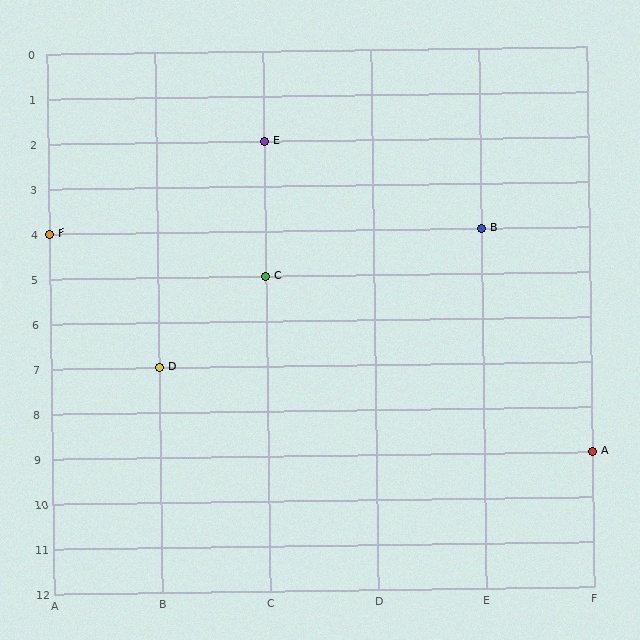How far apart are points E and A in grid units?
Points E and A are 3 columns and 7 rows apart (about 7.6 grid units diagonally).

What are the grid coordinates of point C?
Point C is at grid coordinates (C, 5).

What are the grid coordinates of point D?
Point D is at grid coordinates (B, 7).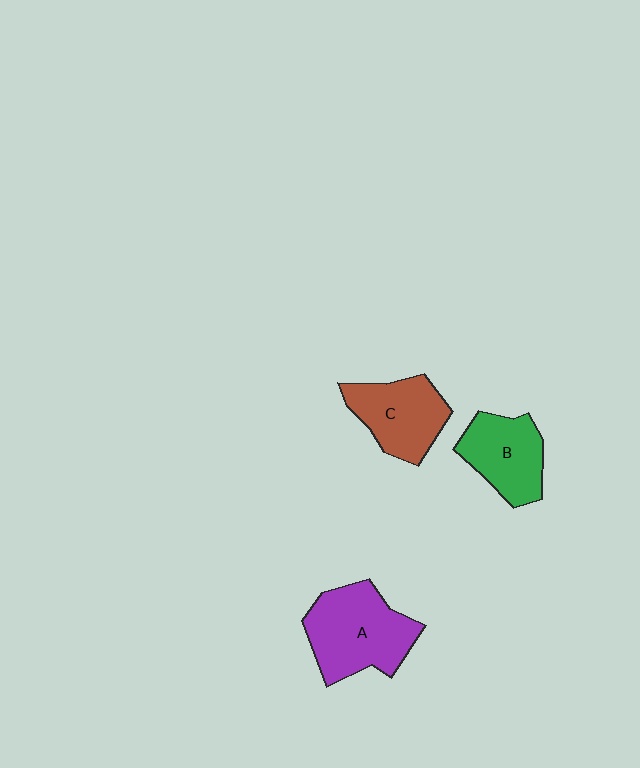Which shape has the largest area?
Shape A (purple).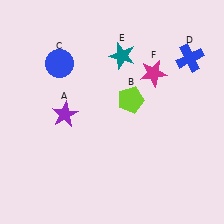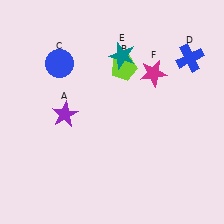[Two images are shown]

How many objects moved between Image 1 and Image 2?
1 object moved between the two images.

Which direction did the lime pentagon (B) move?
The lime pentagon (B) moved up.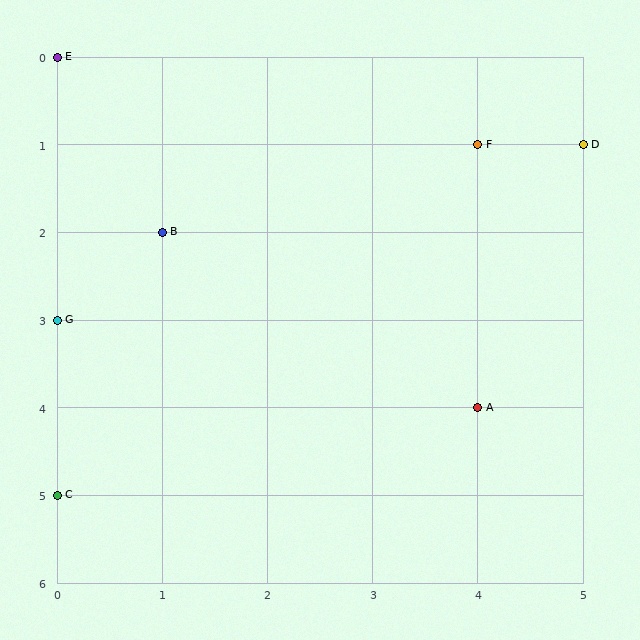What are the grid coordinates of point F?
Point F is at grid coordinates (4, 1).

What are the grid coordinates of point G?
Point G is at grid coordinates (0, 3).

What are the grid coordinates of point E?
Point E is at grid coordinates (0, 0).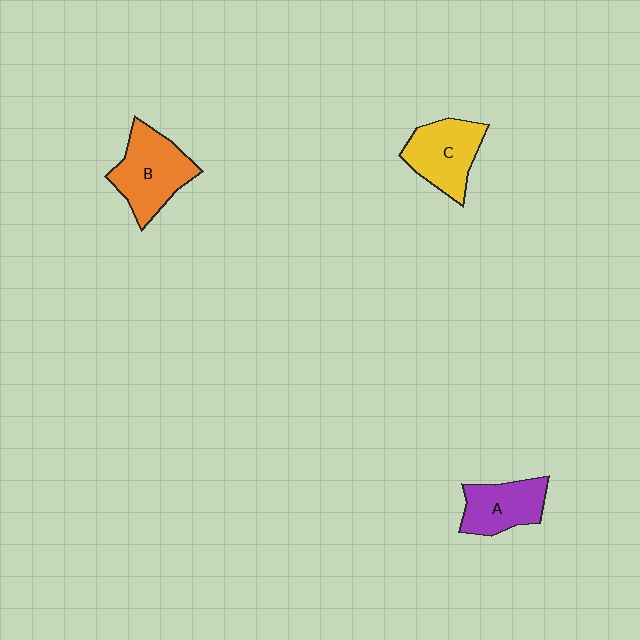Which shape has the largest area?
Shape B (orange).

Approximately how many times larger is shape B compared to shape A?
Approximately 1.3 times.